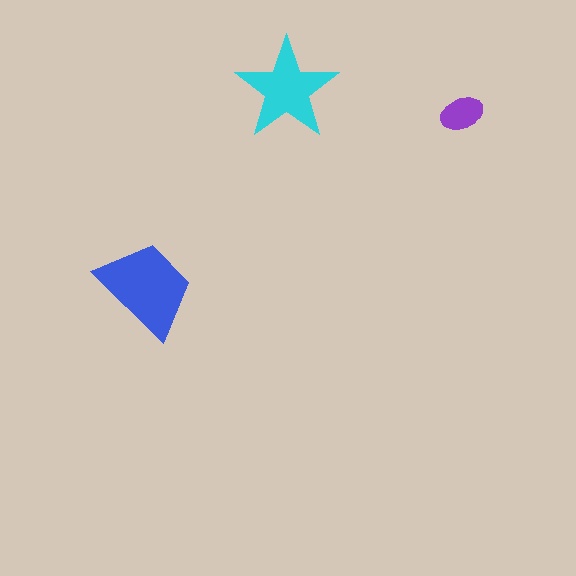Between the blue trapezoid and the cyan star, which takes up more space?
The blue trapezoid.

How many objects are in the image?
There are 3 objects in the image.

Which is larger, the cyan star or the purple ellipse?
The cyan star.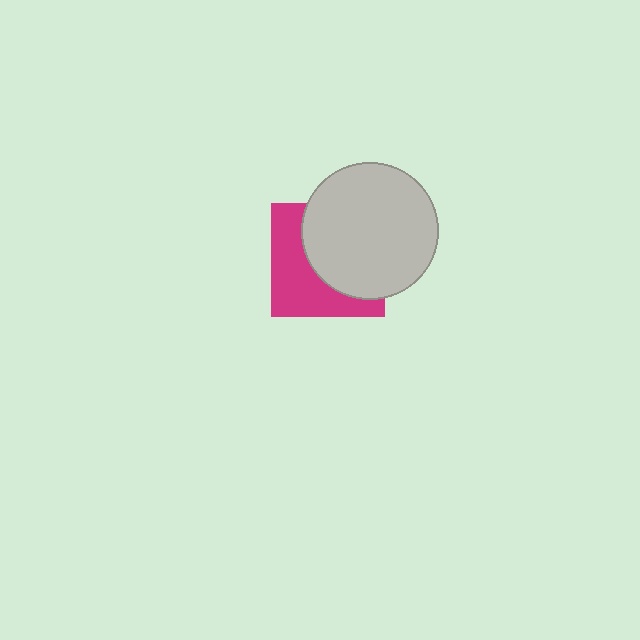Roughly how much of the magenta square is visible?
About half of it is visible (roughly 46%).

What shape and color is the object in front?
The object in front is a light gray circle.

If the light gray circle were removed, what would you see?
You would see the complete magenta square.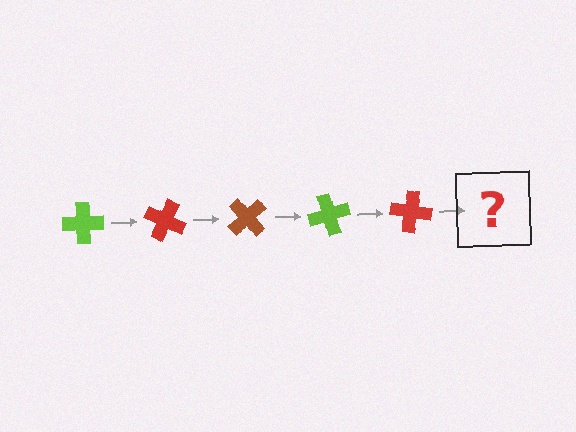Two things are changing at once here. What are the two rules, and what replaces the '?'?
The two rules are that it rotates 25 degrees each step and the color cycles through lime, red, and brown. The '?' should be a brown cross, rotated 125 degrees from the start.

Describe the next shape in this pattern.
It should be a brown cross, rotated 125 degrees from the start.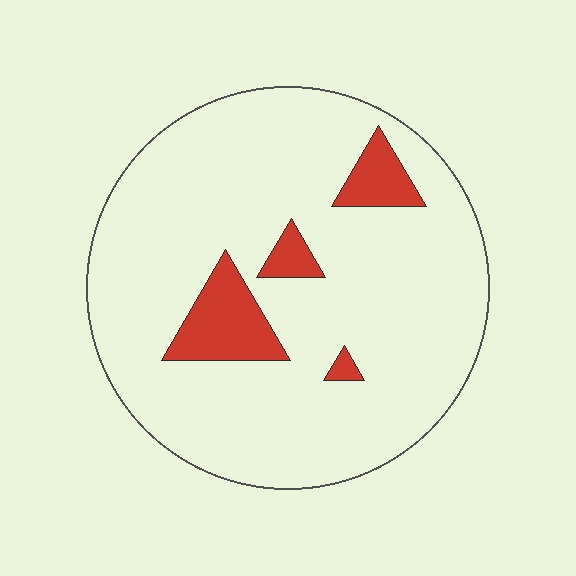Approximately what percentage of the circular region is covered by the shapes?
Approximately 10%.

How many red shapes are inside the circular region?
4.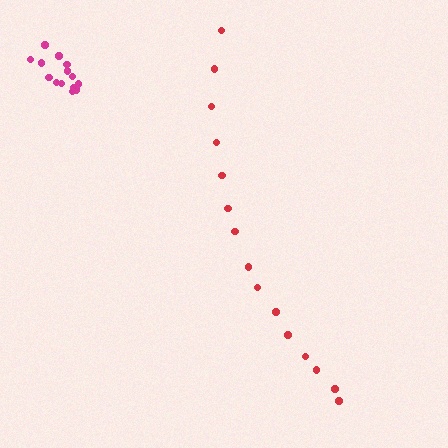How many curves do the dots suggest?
There are 2 distinct paths.